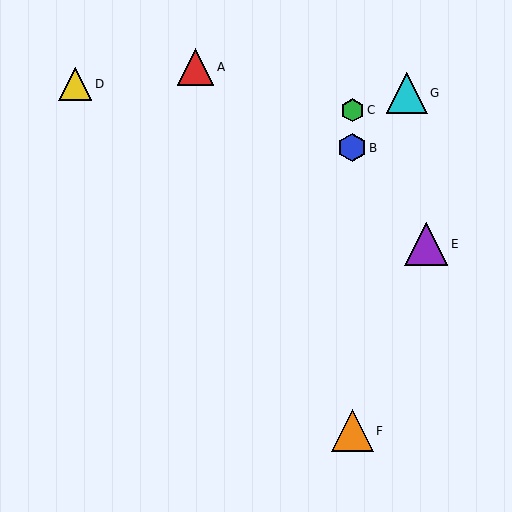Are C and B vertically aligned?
Yes, both are at x≈352.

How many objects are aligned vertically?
3 objects (B, C, F) are aligned vertically.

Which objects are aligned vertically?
Objects B, C, F are aligned vertically.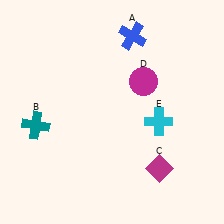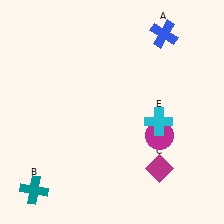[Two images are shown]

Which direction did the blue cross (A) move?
The blue cross (A) moved right.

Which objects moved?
The objects that moved are: the blue cross (A), the teal cross (B), the magenta circle (D).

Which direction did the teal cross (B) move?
The teal cross (B) moved down.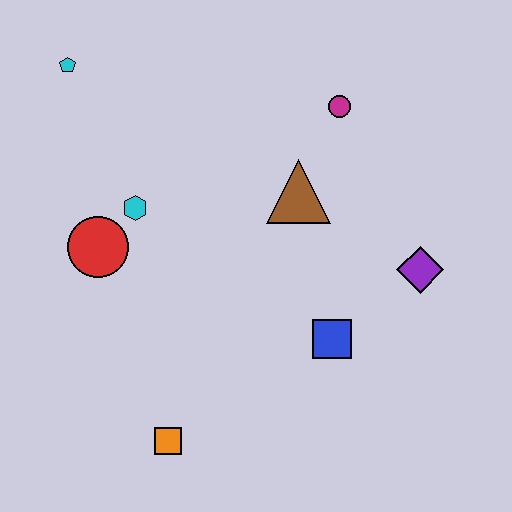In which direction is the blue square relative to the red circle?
The blue square is to the right of the red circle.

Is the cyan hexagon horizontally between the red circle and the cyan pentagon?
No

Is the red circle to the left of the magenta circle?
Yes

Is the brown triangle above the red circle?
Yes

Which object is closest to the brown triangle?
The magenta circle is closest to the brown triangle.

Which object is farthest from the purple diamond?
The cyan pentagon is farthest from the purple diamond.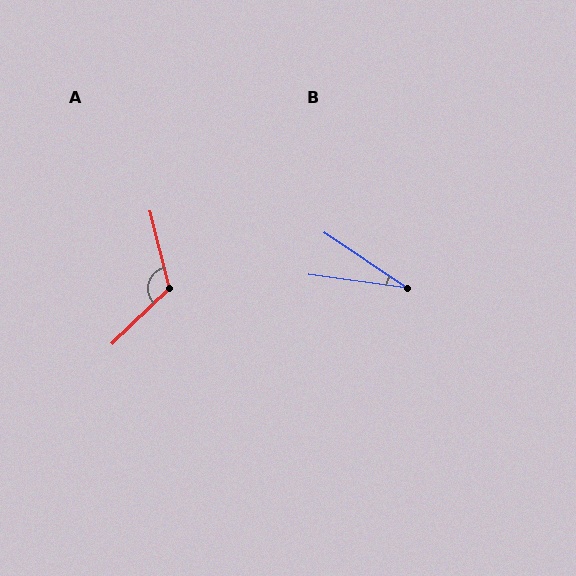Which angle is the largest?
A, at approximately 120 degrees.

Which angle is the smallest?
B, at approximately 26 degrees.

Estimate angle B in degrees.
Approximately 26 degrees.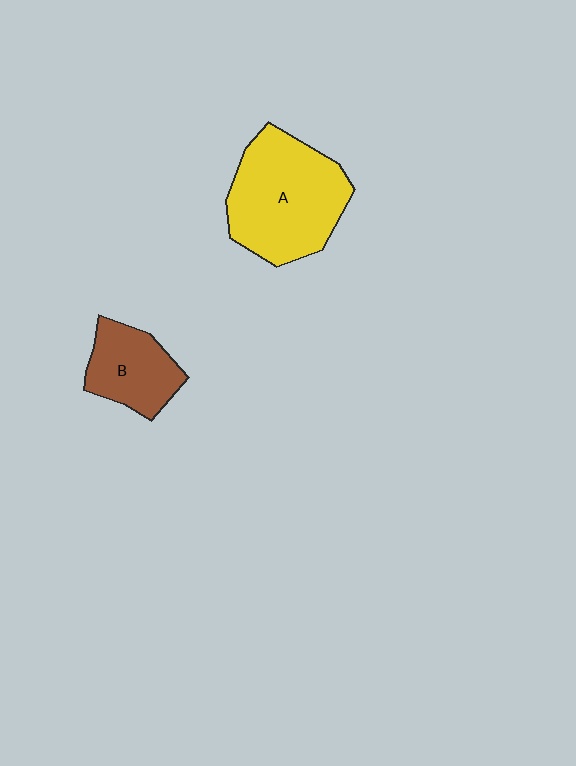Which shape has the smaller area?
Shape B (brown).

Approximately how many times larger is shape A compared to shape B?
Approximately 1.9 times.